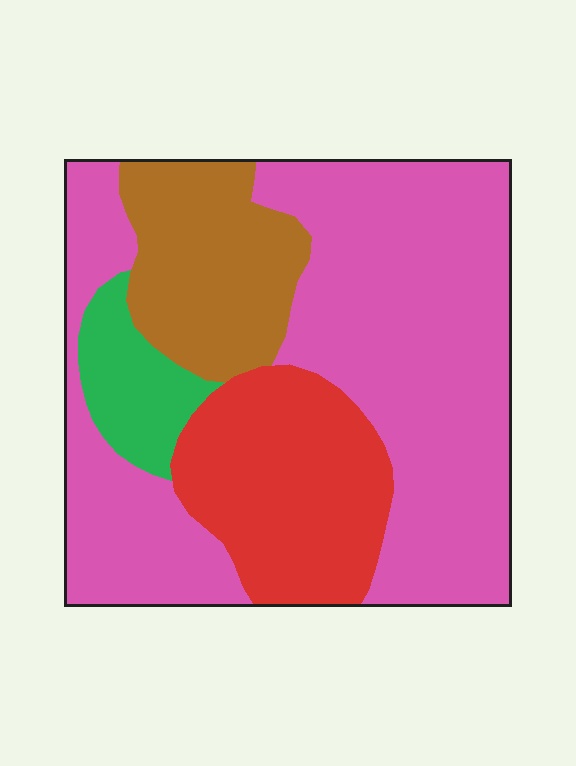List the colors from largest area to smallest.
From largest to smallest: pink, red, brown, green.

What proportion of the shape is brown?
Brown takes up about one sixth (1/6) of the shape.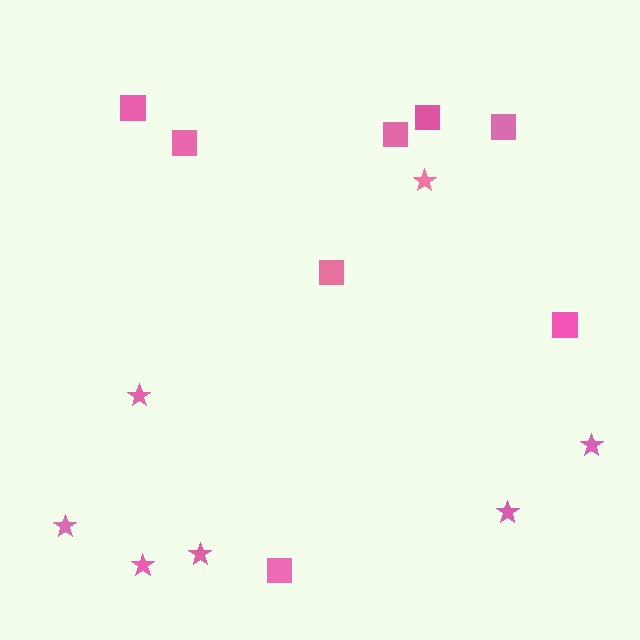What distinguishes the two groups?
There are 2 groups: one group of squares (8) and one group of stars (7).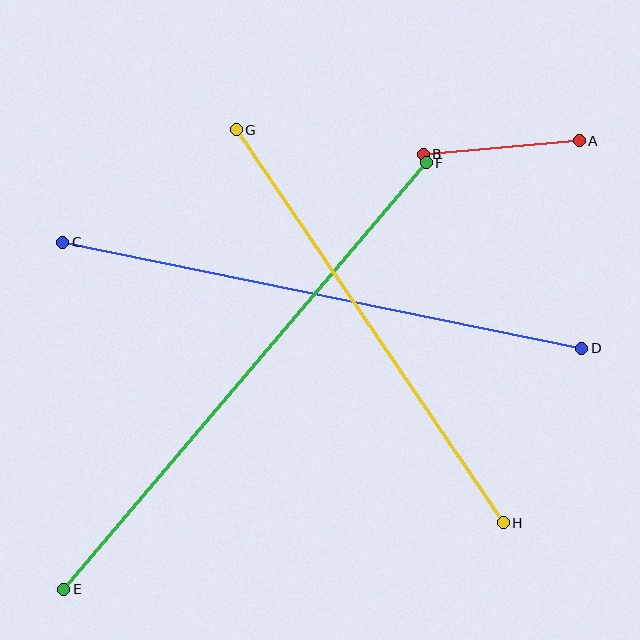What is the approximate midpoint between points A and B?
The midpoint is at approximately (501, 147) pixels.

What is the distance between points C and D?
The distance is approximately 529 pixels.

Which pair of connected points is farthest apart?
Points E and F are farthest apart.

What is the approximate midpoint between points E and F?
The midpoint is at approximately (245, 376) pixels.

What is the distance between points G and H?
The distance is approximately 475 pixels.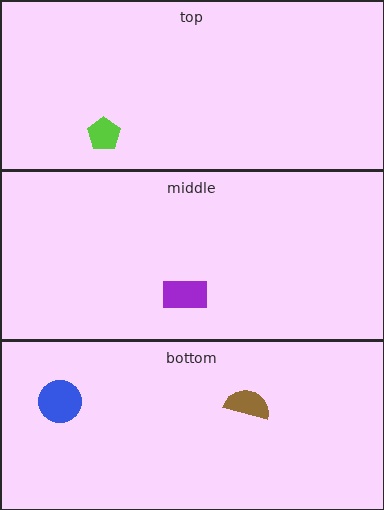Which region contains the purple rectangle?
The middle region.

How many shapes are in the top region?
1.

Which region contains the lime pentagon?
The top region.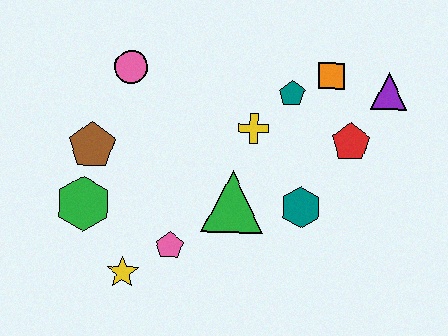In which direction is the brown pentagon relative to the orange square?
The brown pentagon is to the left of the orange square.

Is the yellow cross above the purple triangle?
No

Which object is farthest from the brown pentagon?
The purple triangle is farthest from the brown pentagon.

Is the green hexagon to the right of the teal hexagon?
No